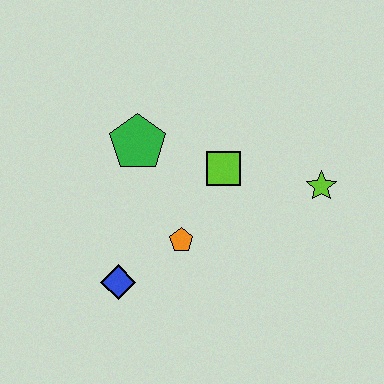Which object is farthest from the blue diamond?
The lime star is farthest from the blue diamond.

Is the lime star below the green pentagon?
Yes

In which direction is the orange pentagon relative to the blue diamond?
The orange pentagon is to the right of the blue diamond.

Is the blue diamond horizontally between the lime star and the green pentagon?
No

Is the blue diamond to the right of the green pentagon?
No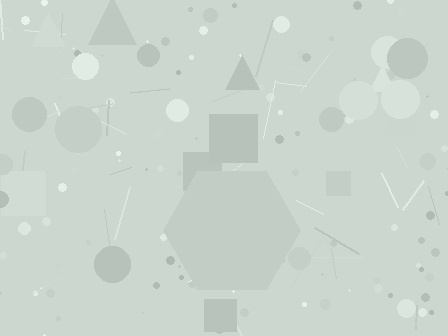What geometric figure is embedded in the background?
A hexagon is embedded in the background.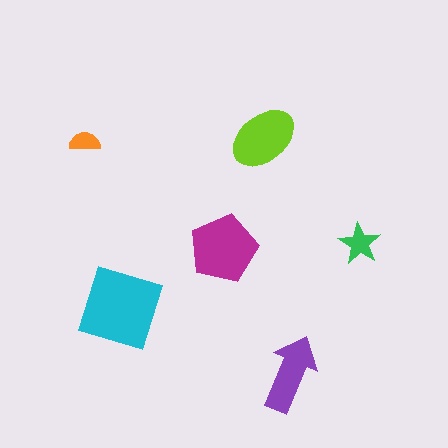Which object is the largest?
The cyan diamond.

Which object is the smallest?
The orange semicircle.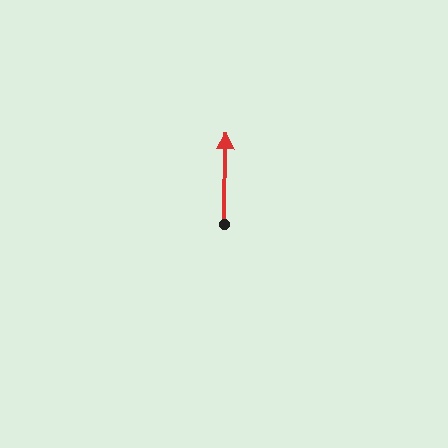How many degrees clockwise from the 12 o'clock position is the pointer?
Approximately 1 degrees.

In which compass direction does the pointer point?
North.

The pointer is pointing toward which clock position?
Roughly 12 o'clock.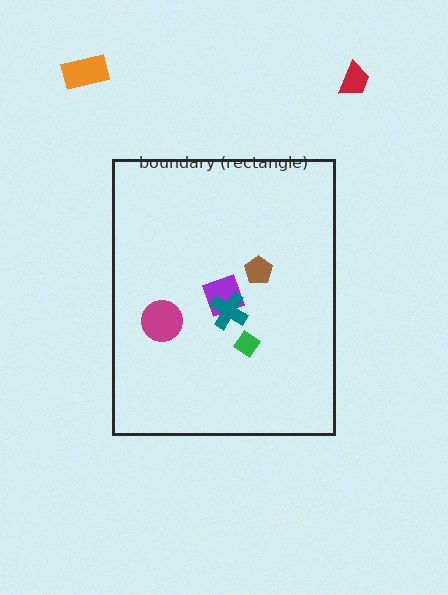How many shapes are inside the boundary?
5 inside, 2 outside.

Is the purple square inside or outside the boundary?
Inside.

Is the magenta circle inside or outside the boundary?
Inside.